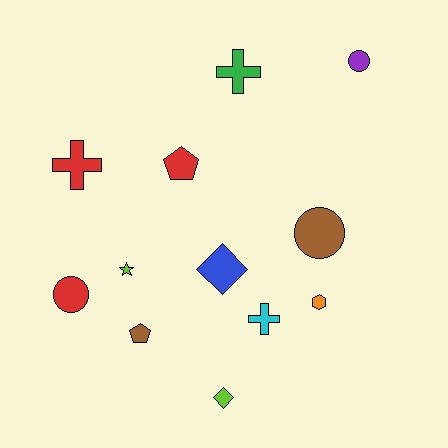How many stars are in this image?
There is 1 star.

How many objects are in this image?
There are 12 objects.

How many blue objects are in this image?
There is 1 blue object.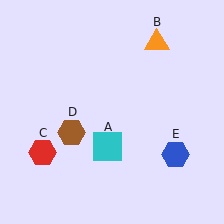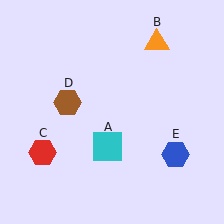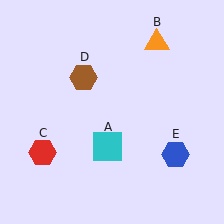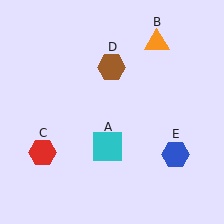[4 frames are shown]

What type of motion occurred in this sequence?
The brown hexagon (object D) rotated clockwise around the center of the scene.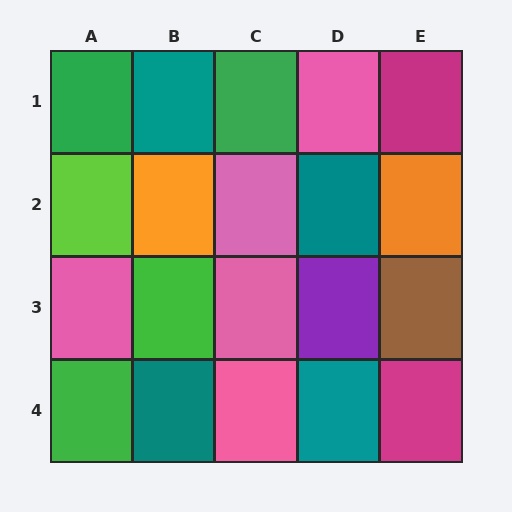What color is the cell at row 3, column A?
Pink.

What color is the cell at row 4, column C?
Pink.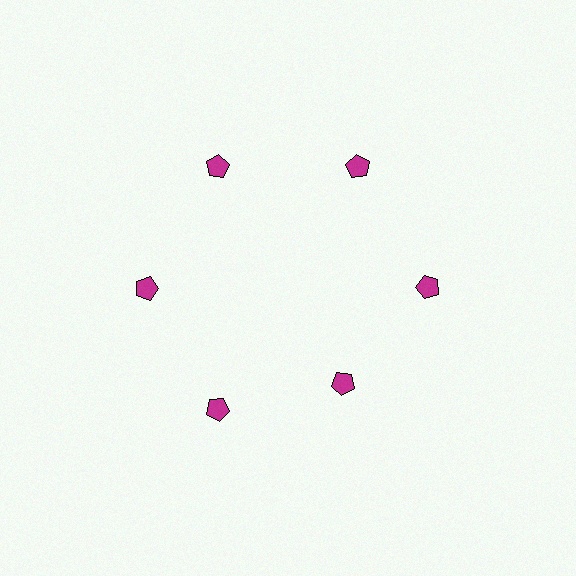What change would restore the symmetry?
The symmetry would be restored by moving it outward, back onto the ring so that all 6 pentagons sit at equal angles and equal distance from the center.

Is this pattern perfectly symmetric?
No. The 6 magenta pentagons are arranged in a ring, but one element near the 5 o'clock position is pulled inward toward the center, breaking the 6-fold rotational symmetry.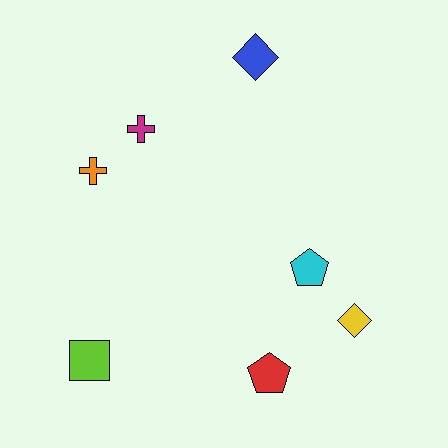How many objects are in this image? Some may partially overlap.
There are 7 objects.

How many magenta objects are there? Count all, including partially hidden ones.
There is 1 magenta object.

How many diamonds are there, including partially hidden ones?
There are 2 diamonds.